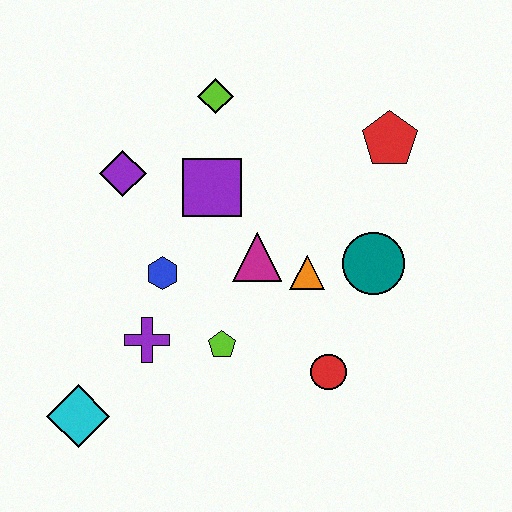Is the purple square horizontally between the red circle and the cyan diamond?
Yes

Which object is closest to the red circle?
The orange triangle is closest to the red circle.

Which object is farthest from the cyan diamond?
The red pentagon is farthest from the cyan diamond.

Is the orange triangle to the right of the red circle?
No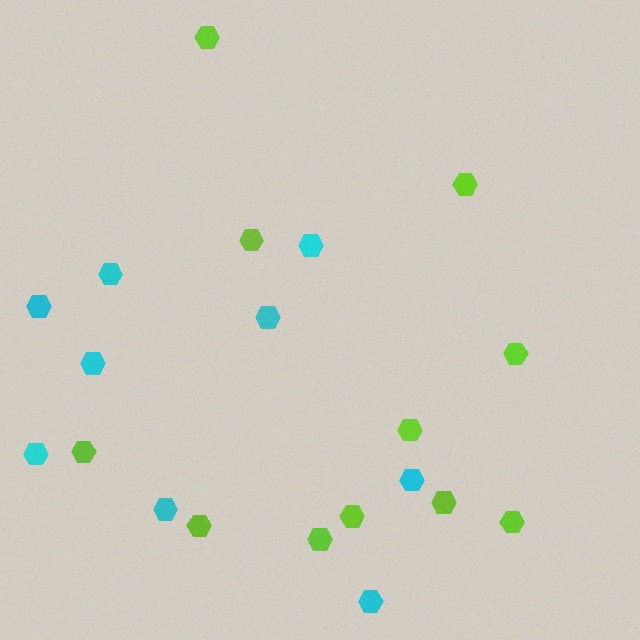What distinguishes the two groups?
There are 2 groups: one group of lime hexagons (11) and one group of cyan hexagons (9).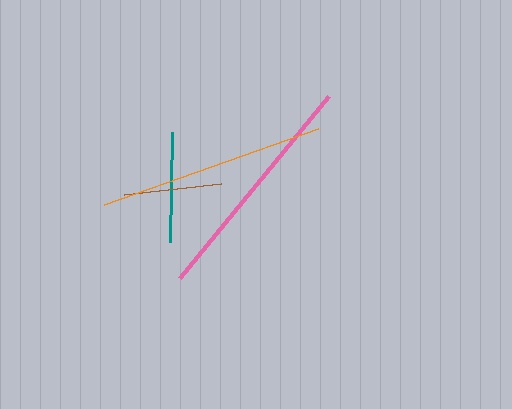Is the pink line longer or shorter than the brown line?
The pink line is longer than the brown line.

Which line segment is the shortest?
The brown line is the shortest at approximately 97 pixels.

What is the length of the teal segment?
The teal segment is approximately 110 pixels long.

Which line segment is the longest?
The pink line is the longest at approximately 236 pixels.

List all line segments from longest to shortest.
From longest to shortest: pink, orange, teal, brown.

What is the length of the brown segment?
The brown segment is approximately 97 pixels long.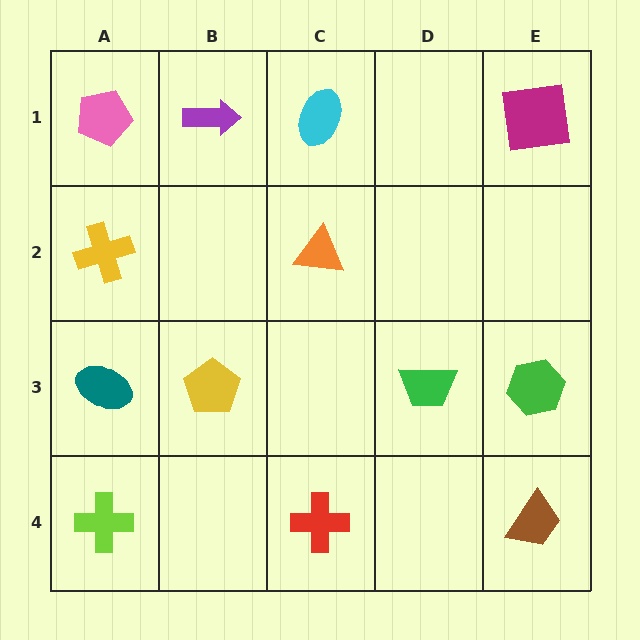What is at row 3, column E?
A green hexagon.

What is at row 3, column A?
A teal ellipse.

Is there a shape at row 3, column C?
No, that cell is empty.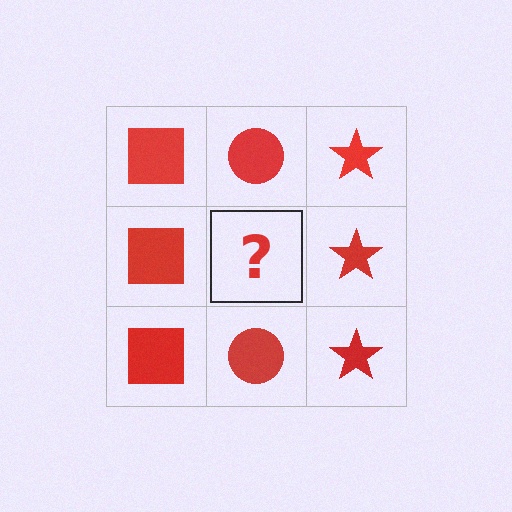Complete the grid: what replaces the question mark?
The question mark should be replaced with a red circle.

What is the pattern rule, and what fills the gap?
The rule is that each column has a consistent shape. The gap should be filled with a red circle.